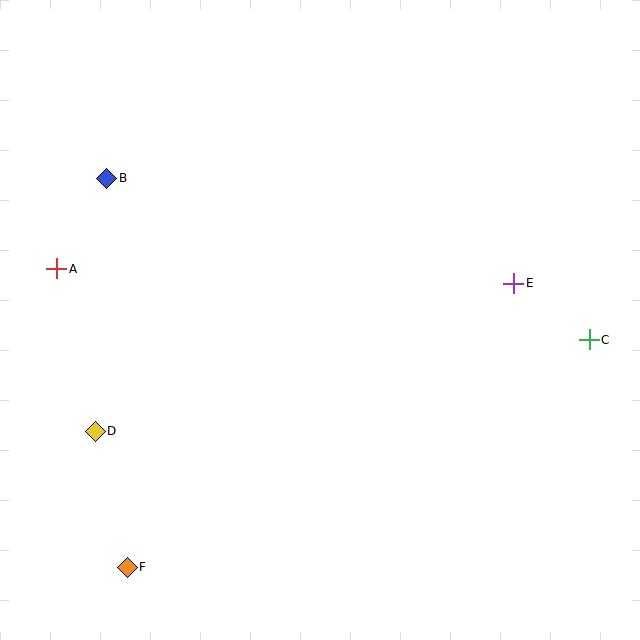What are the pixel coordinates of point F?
Point F is at (127, 567).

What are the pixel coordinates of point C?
Point C is at (589, 340).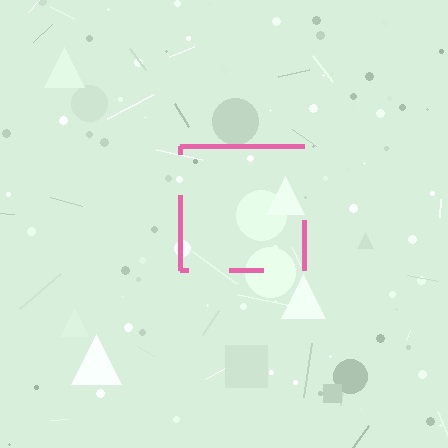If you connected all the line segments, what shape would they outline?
They would outline a square.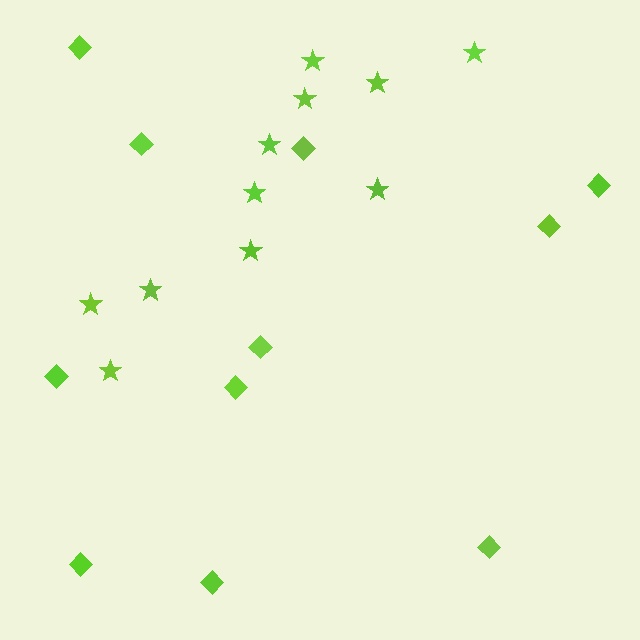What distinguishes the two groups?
There are 2 groups: one group of diamonds (11) and one group of stars (11).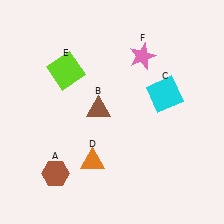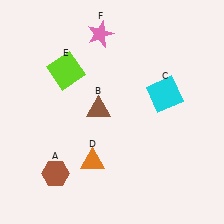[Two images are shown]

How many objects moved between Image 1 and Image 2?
1 object moved between the two images.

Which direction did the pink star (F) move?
The pink star (F) moved left.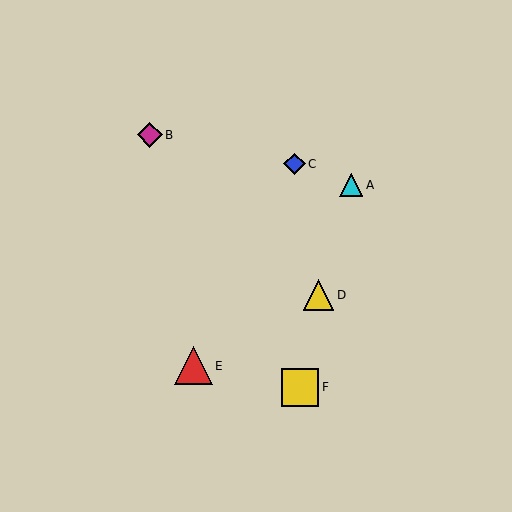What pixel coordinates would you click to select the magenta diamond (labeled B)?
Click at (150, 135) to select the magenta diamond B.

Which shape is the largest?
The red triangle (labeled E) is the largest.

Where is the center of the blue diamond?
The center of the blue diamond is at (295, 164).